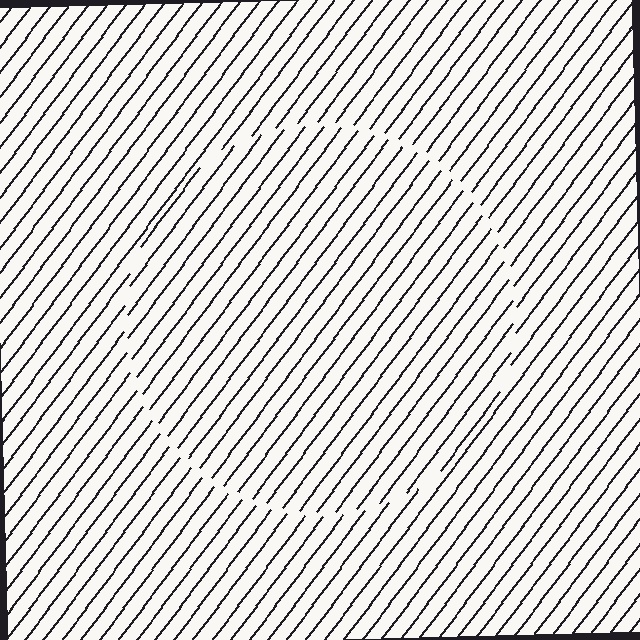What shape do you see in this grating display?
An illusory circle. The interior of the shape contains the same grating, shifted by half a period — the contour is defined by the phase discontinuity where line-ends from the inner and outer gratings abut.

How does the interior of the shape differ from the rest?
The interior of the shape contains the same grating, shifted by half a period — the contour is defined by the phase discontinuity where line-ends from the inner and outer gratings abut.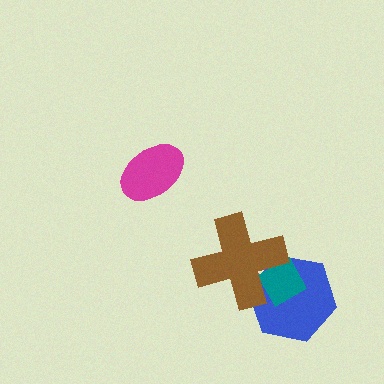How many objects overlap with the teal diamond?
2 objects overlap with the teal diamond.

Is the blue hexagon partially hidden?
Yes, it is partially covered by another shape.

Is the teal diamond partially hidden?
Yes, it is partially covered by another shape.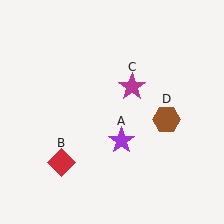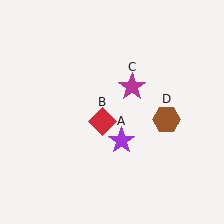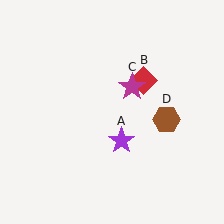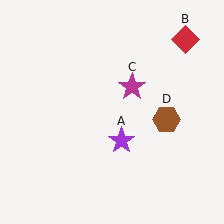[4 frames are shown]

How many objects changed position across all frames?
1 object changed position: red diamond (object B).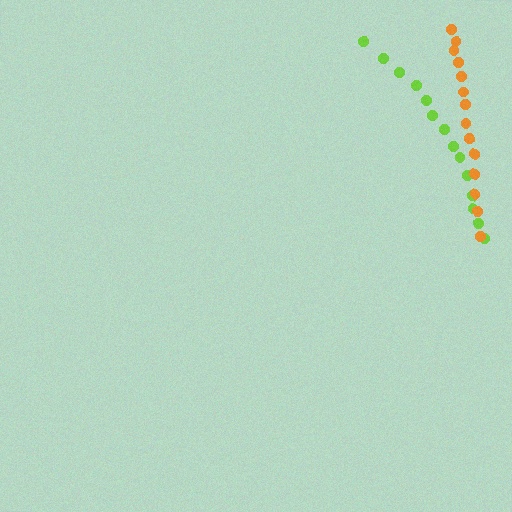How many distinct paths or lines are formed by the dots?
There are 2 distinct paths.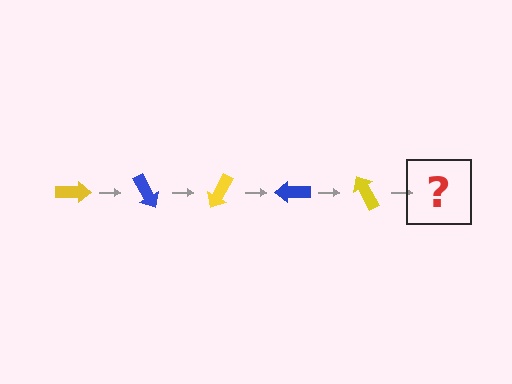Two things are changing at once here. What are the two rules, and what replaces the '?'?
The two rules are that it rotates 60 degrees each step and the color cycles through yellow and blue. The '?' should be a blue arrow, rotated 300 degrees from the start.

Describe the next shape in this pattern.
It should be a blue arrow, rotated 300 degrees from the start.